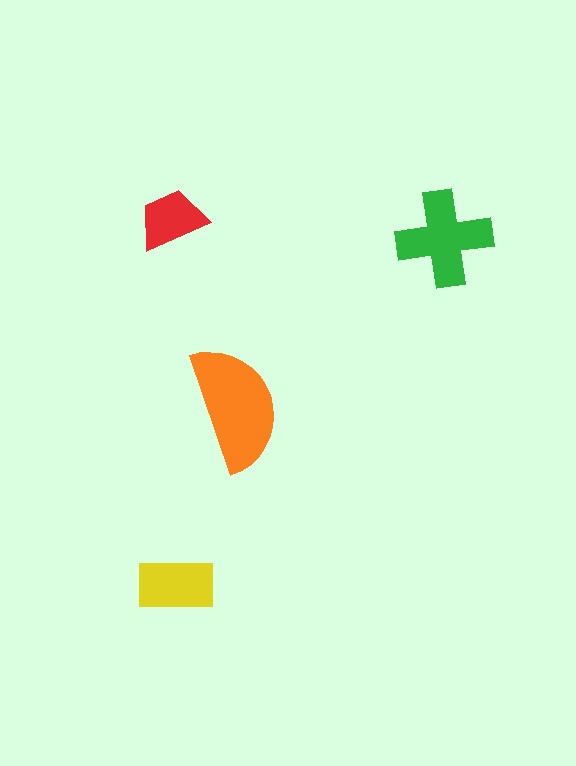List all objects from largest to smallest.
The orange semicircle, the green cross, the yellow rectangle, the red trapezoid.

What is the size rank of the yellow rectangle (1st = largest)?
3rd.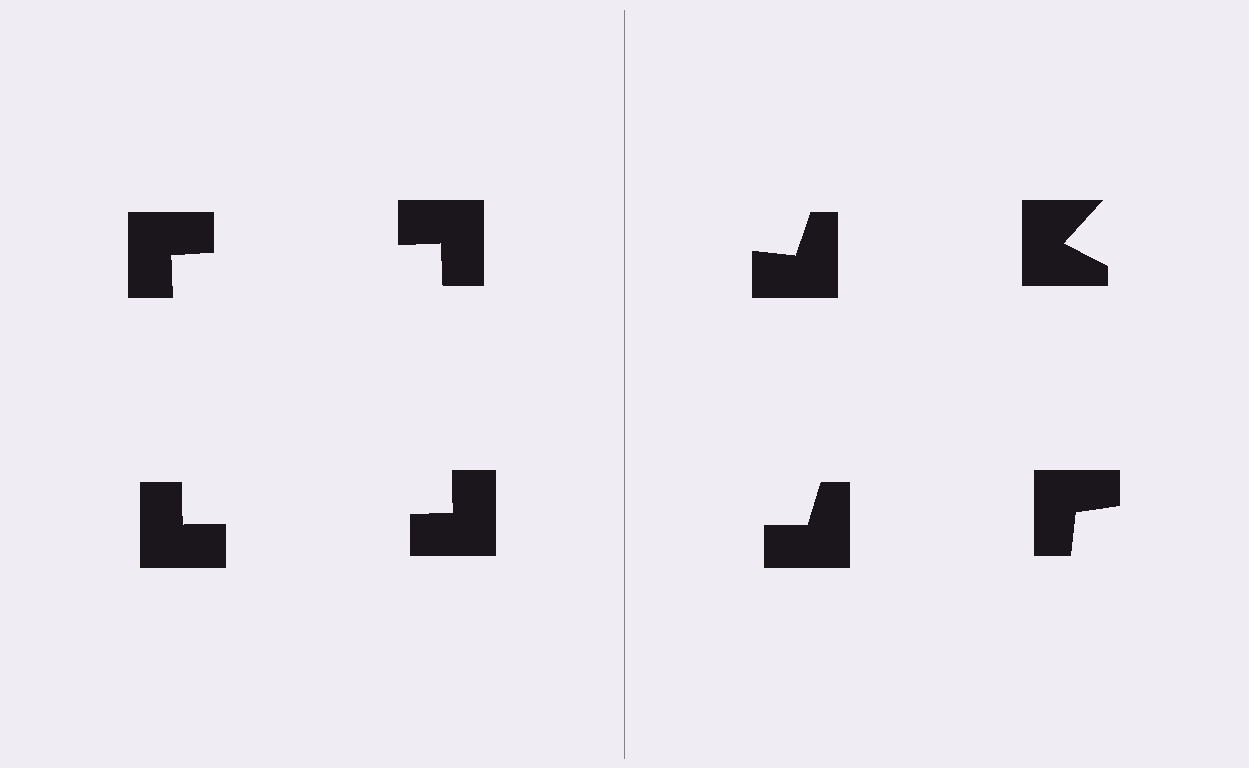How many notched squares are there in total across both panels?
8 — 4 on each side.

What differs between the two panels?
The notched squares are positioned identically on both sides; only the wedge orientations differ. On the left they align to a square; on the right they are misaligned.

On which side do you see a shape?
An illusory square appears on the left side. On the right side the wedge cuts are rotated, so no coherent shape forms.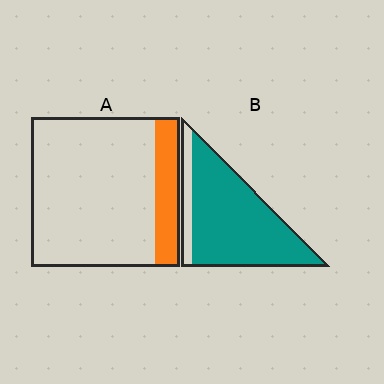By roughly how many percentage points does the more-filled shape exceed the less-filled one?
By roughly 70 percentage points (B over A).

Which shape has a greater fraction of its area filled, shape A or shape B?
Shape B.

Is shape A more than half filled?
No.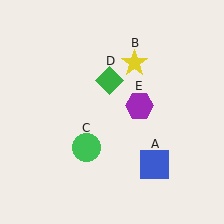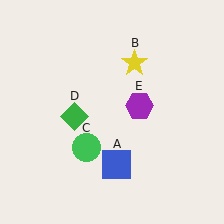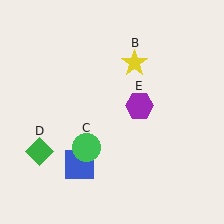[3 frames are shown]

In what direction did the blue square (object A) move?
The blue square (object A) moved left.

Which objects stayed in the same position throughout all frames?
Yellow star (object B) and green circle (object C) and purple hexagon (object E) remained stationary.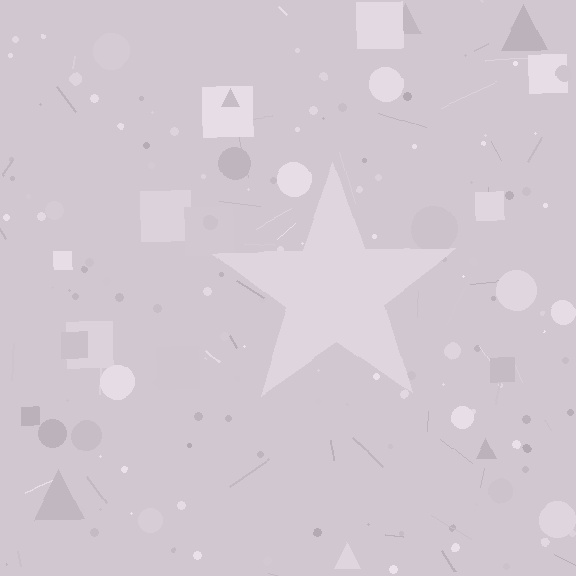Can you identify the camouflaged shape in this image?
The camouflaged shape is a star.